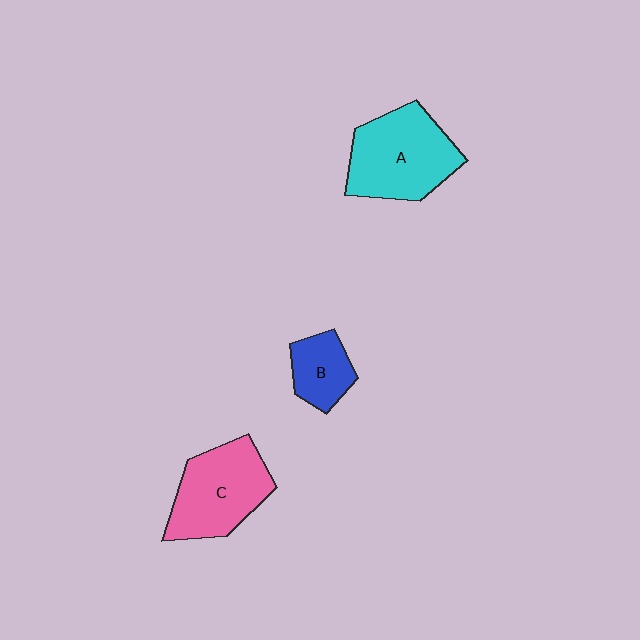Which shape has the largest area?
Shape A (cyan).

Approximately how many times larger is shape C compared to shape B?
Approximately 2.0 times.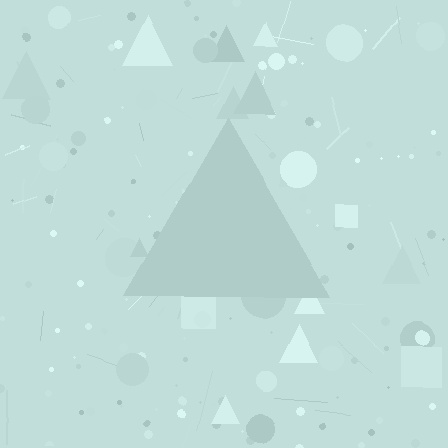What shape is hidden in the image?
A triangle is hidden in the image.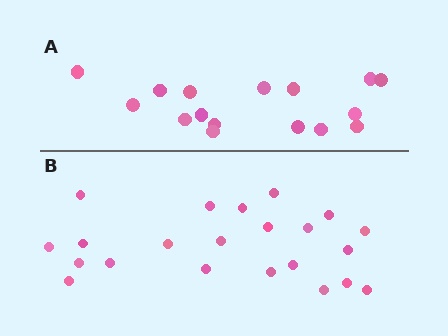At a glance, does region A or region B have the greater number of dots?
Region B (the bottom region) has more dots.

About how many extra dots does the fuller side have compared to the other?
Region B has about 6 more dots than region A.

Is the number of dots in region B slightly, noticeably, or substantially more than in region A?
Region B has noticeably more, but not dramatically so. The ratio is roughly 1.4 to 1.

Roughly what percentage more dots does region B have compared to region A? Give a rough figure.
About 40% more.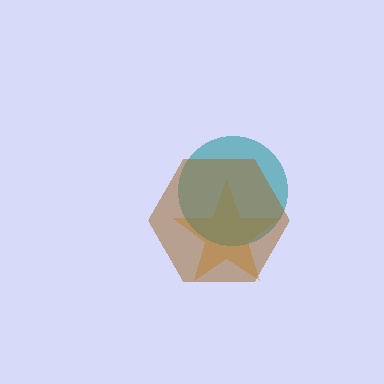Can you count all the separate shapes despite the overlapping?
Yes, there are 3 separate shapes.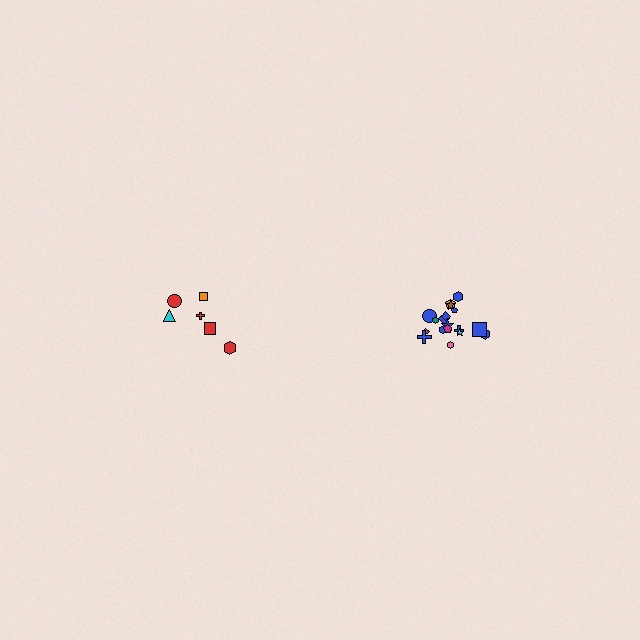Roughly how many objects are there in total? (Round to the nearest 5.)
Roughly 25 objects in total.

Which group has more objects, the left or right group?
The right group.